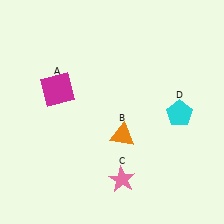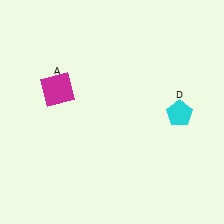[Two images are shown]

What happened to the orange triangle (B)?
The orange triangle (B) was removed in Image 2. It was in the bottom-right area of Image 1.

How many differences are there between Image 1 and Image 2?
There are 2 differences between the two images.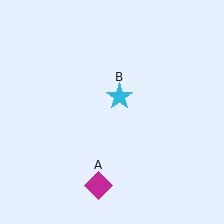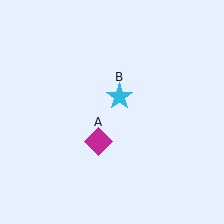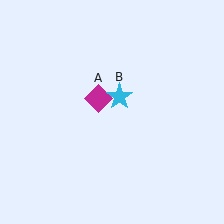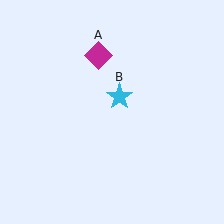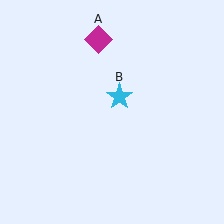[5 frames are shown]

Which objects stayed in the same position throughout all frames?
Cyan star (object B) remained stationary.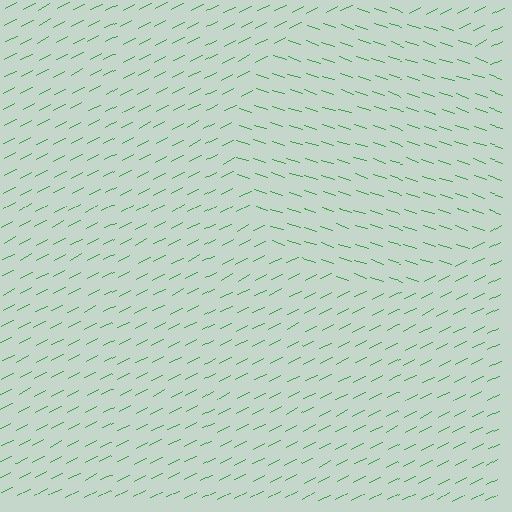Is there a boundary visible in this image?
Yes, there is a texture boundary formed by a change in line orientation.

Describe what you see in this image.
The image is filled with small green line segments. A circle region in the image has lines oriented differently from the surrounding lines, creating a visible texture boundary.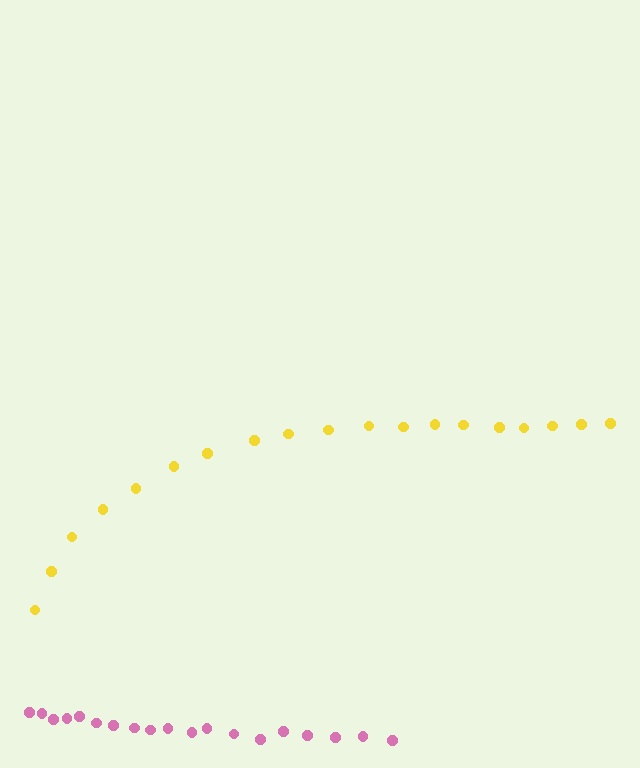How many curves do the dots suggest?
There are 2 distinct paths.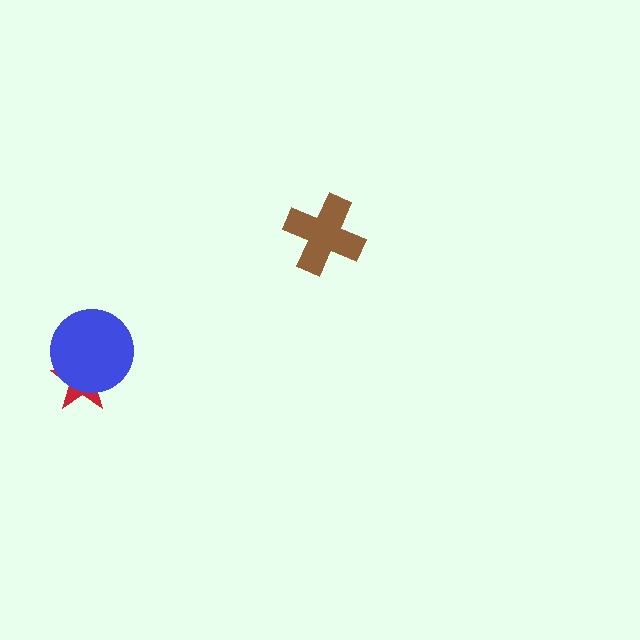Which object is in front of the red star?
The blue circle is in front of the red star.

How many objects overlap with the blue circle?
1 object overlaps with the blue circle.